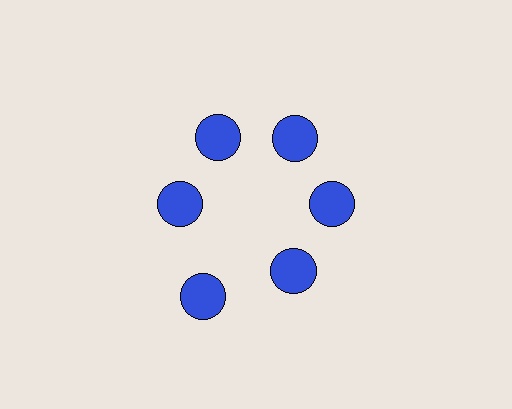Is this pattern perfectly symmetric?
No. The 6 blue circles are arranged in a ring, but one element near the 7 o'clock position is pushed outward from the center, breaking the 6-fold rotational symmetry.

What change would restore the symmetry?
The symmetry would be restored by moving it inward, back onto the ring so that all 6 circles sit at equal angles and equal distance from the center.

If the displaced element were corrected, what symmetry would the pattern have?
It would have 6-fold rotational symmetry — the pattern would map onto itself every 60 degrees.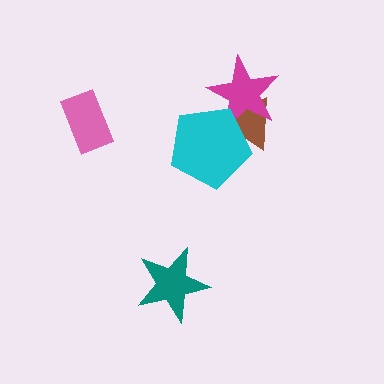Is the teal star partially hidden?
No, no other shape covers it.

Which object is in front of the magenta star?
The cyan pentagon is in front of the magenta star.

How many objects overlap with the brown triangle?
2 objects overlap with the brown triangle.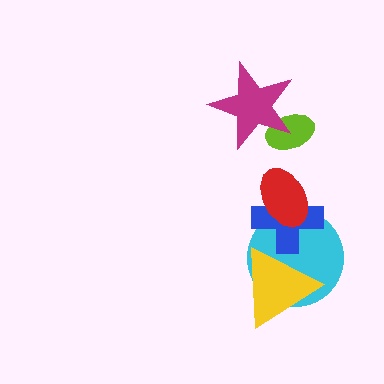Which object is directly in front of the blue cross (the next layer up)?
The yellow triangle is directly in front of the blue cross.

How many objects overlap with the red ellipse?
2 objects overlap with the red ellipse.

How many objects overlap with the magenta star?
1 object overlaps with the magenta star.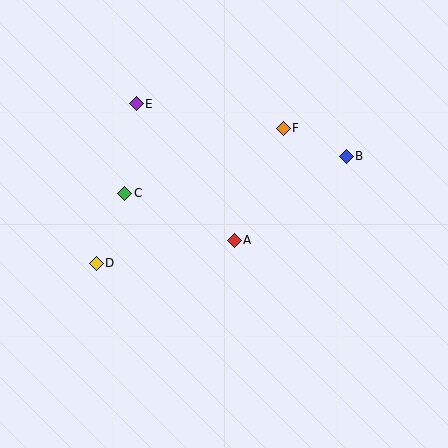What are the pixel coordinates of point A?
Point A is at (234, 240).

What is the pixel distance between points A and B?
The distance between A and B is 140 pixels.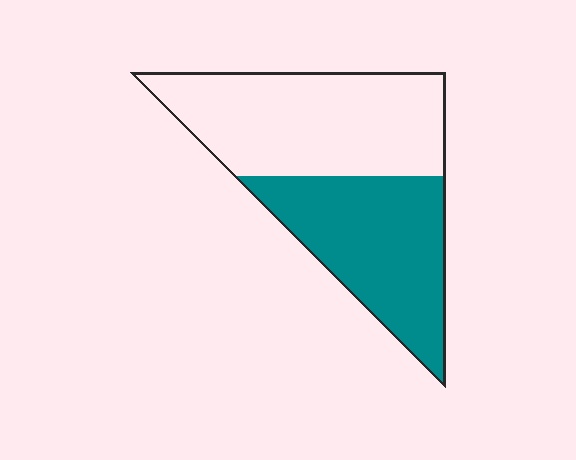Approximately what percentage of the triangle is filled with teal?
Approximately 45%.